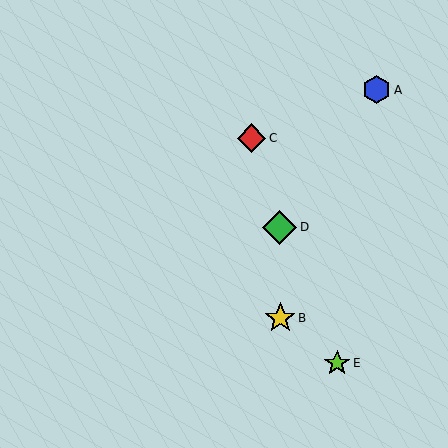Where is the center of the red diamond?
The center of the red diamond is at (251, 138).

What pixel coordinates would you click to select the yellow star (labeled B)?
Click at (280, 318) to select the yellow star B.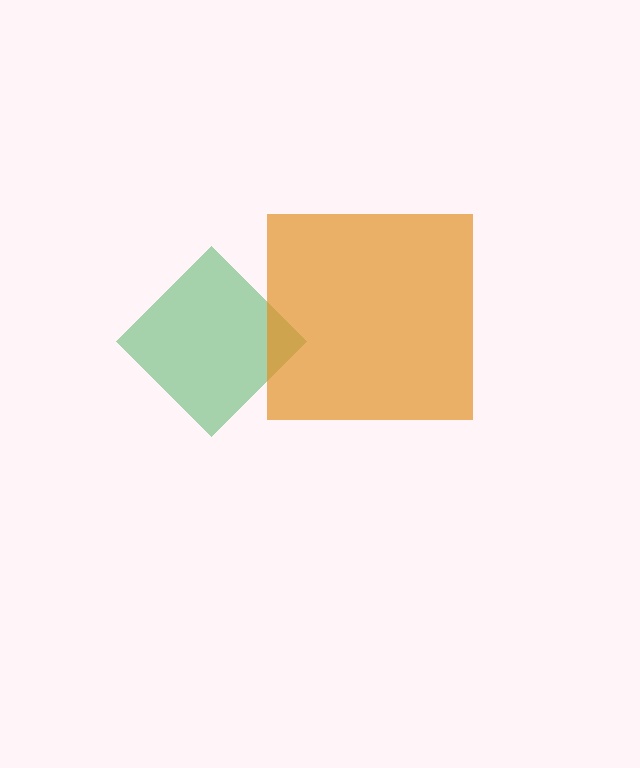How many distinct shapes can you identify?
There are 2 distinct shapes: a green diamond, an orange square.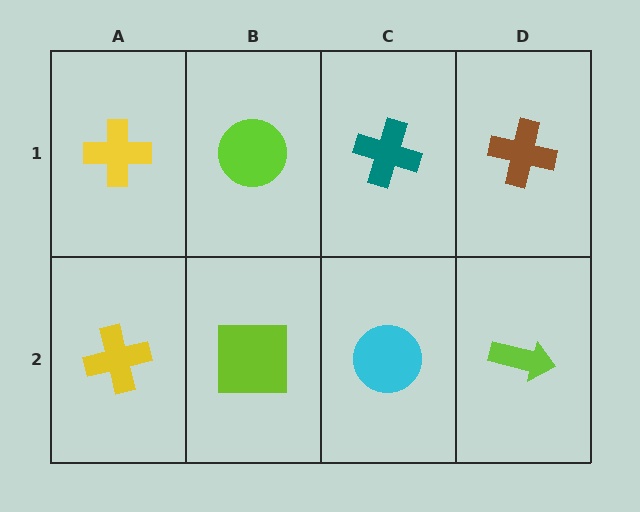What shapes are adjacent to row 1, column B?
A lime square (row 2, column B), a yellow cross (row 1, column A), a teal cross (row 1, column C).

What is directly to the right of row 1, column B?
A teal cross.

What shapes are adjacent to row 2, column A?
A yellow cross (row 1, column A), a lime square (row 2, column B).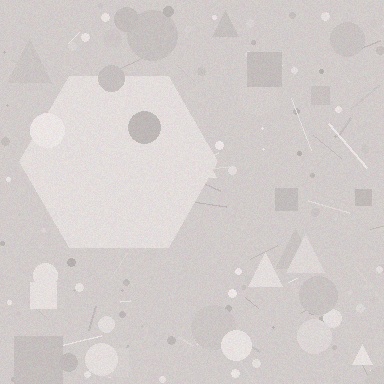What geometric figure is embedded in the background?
A hexagon is embedded in the background.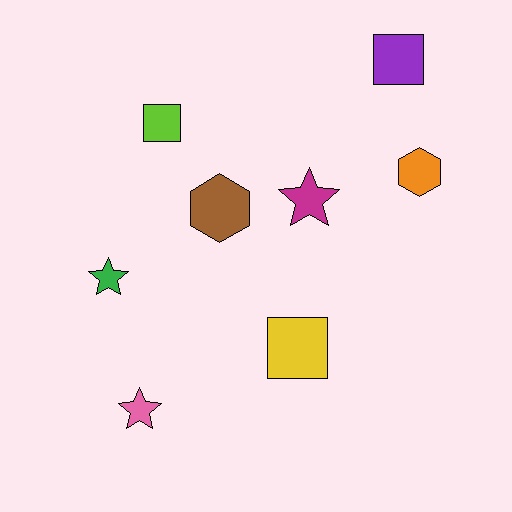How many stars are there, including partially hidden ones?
There are 3 stars.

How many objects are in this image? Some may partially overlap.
There are 8 objects.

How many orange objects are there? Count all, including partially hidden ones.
There is 1 orange object.